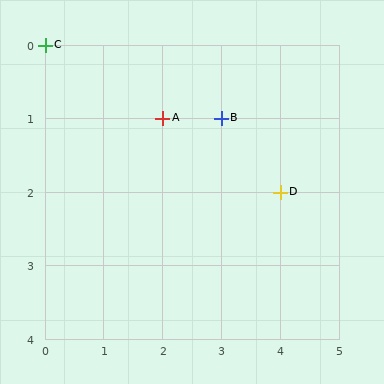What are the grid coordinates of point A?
Point A is at grid coordinates (2, 1).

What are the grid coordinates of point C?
Point C is at grid coordinates (0, 0).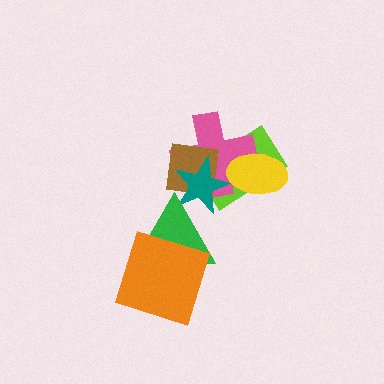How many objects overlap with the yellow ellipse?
2 objects overlap with the yellow ellipse.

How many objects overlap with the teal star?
4 objects overlap with the teal star.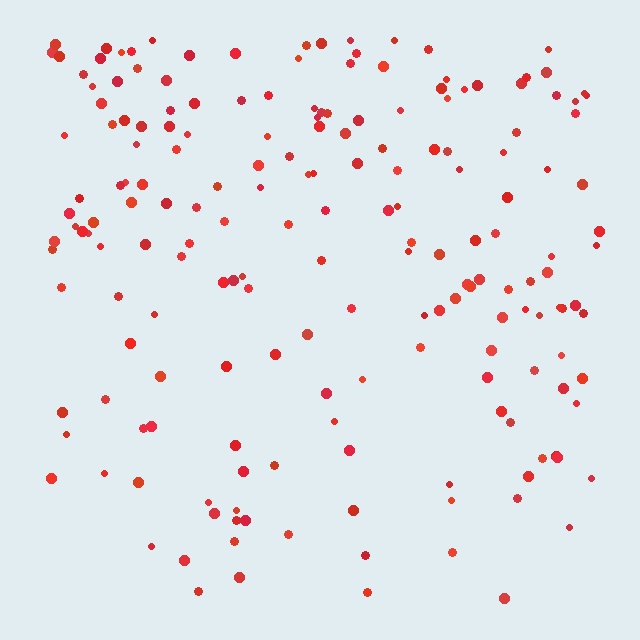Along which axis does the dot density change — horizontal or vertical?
Vertical.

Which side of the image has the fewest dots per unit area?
The bottom.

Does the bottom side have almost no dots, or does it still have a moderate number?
Still a moderate number, just noticeably fewer than the top.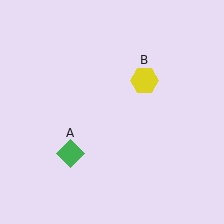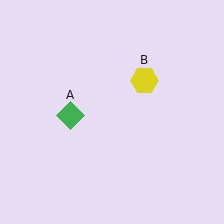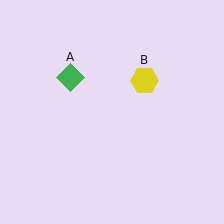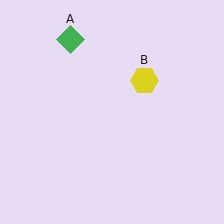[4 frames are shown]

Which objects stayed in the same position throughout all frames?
Yellow hexagon (object B) remained stationary.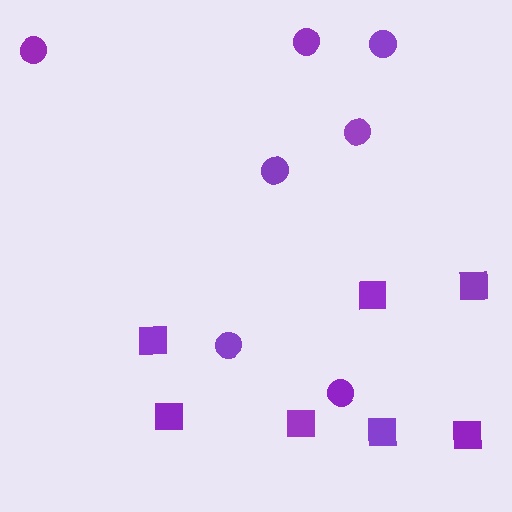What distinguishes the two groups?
There are 2 groups: one group of circles (7) and one group of squares (7).